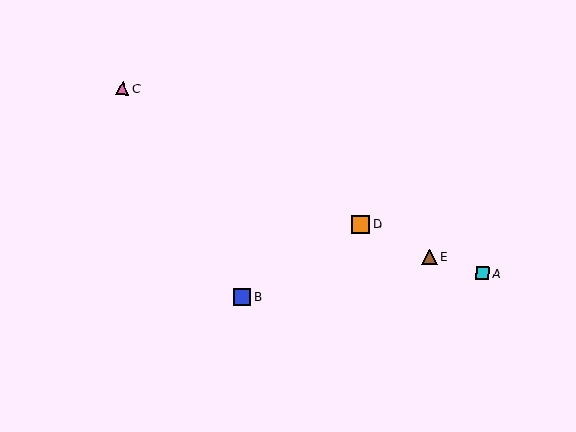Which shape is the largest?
The orange square (labeled D) is the largest.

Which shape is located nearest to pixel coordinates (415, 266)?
The brown triangle (labeled E) at (429, 257) is nearest to that location.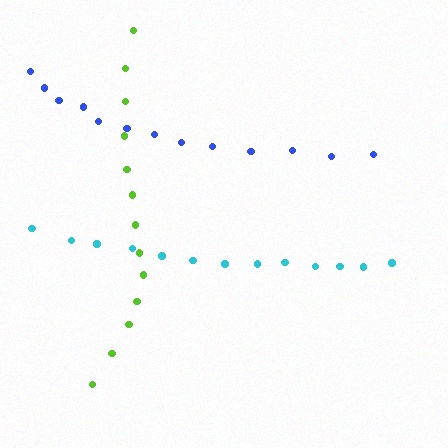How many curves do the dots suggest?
There are 3 distinct paths.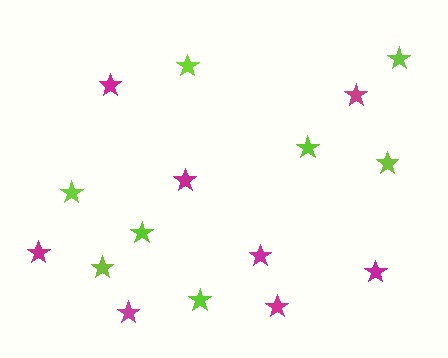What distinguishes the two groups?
There are 2 groups: one group of magenta stars (8) and one group of lime stars (8).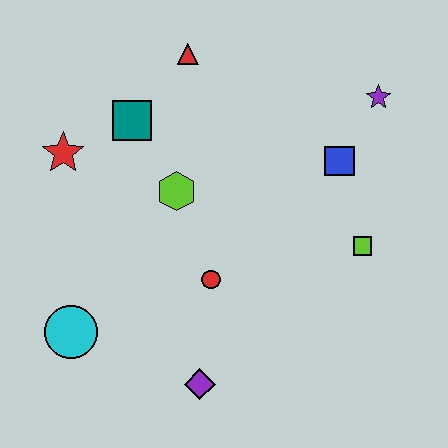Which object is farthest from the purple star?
The cyan circle is farthest from the purple star.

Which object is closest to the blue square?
The purple star is closest to the blue square.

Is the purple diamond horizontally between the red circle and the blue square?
No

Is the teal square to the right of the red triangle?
No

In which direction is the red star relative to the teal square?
The red star is to the left of the teal square.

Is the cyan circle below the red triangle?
Yes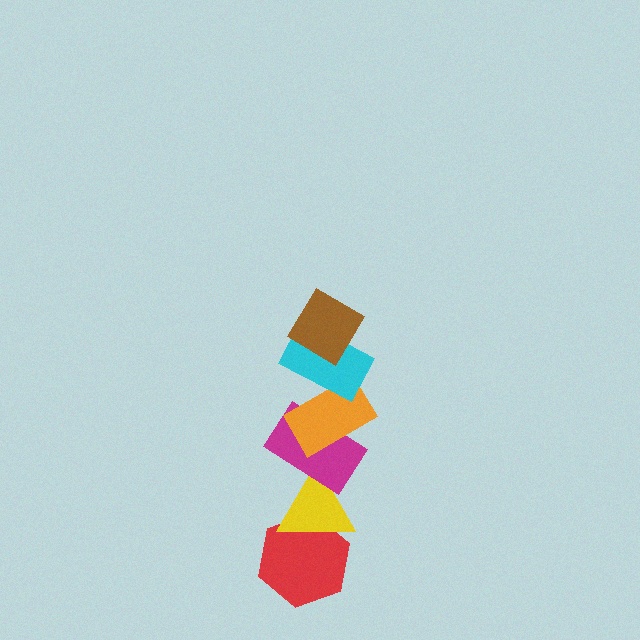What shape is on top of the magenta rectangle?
The orange rectangle is on top of the magenta rectangle.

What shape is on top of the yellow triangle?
The magenta rectangle is on top of the yellow triangle.